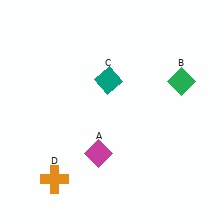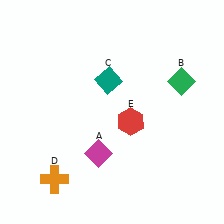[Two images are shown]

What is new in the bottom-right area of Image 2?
A red hexagon (E) was added in the bottom-right area of Image 2.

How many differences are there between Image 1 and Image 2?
There is 1 difference between the two images.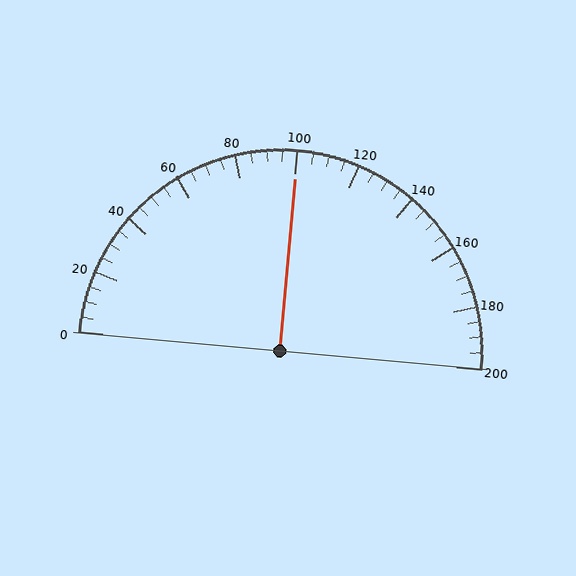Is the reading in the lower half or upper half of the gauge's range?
The reading is in the upper half of the range (0 to 200).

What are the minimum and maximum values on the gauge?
The gauge ranges from 0 to 200.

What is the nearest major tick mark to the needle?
The nearest major tick mark is 100.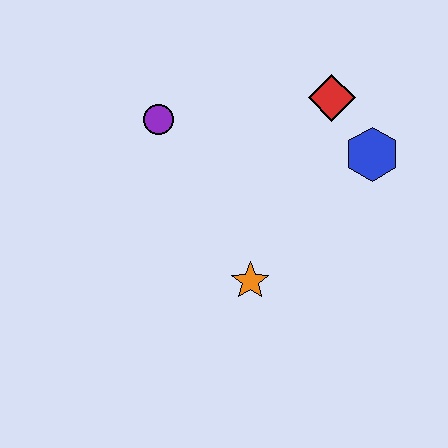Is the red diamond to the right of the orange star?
Yes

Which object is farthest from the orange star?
The red diamond is farthest from the orange star.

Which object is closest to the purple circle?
The red diamond is closest to the purple circle.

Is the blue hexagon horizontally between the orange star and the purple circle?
No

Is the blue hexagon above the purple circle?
No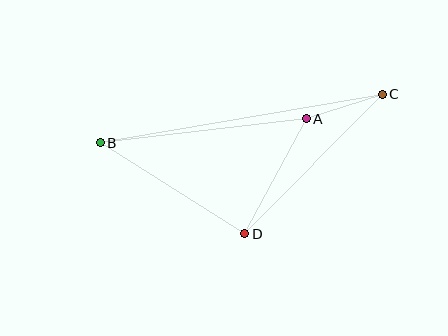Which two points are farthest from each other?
Points B and C are farthest from each other.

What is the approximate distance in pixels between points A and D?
The distance between A and D is approximately 130 pixels.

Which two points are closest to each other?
Points A and C are closest to each other.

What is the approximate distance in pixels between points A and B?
The distance between A and B is approximately 207 pixels.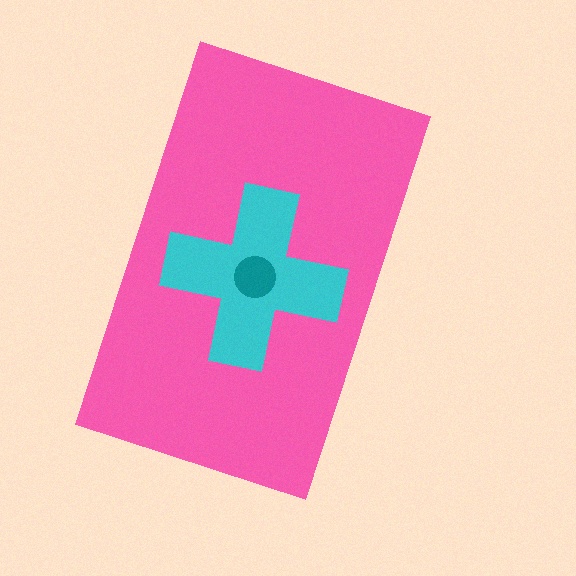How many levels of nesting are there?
3.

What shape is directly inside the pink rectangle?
The cyan cross.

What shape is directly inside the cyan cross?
The teal circle.